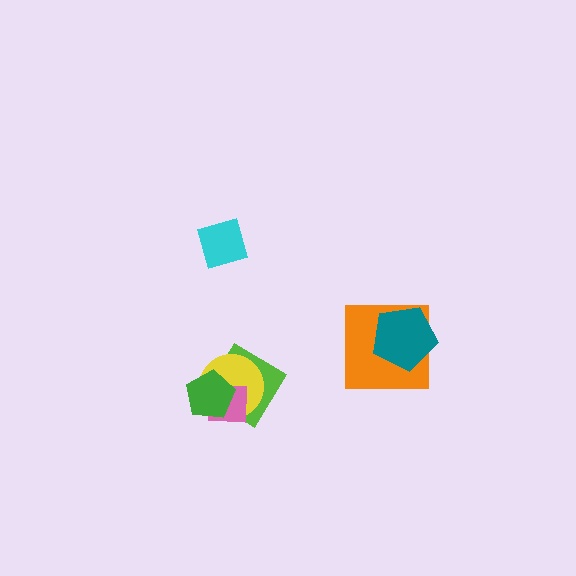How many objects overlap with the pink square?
3 objects overlap with the pink square.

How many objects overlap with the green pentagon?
3 objects overlap with the green pentagon.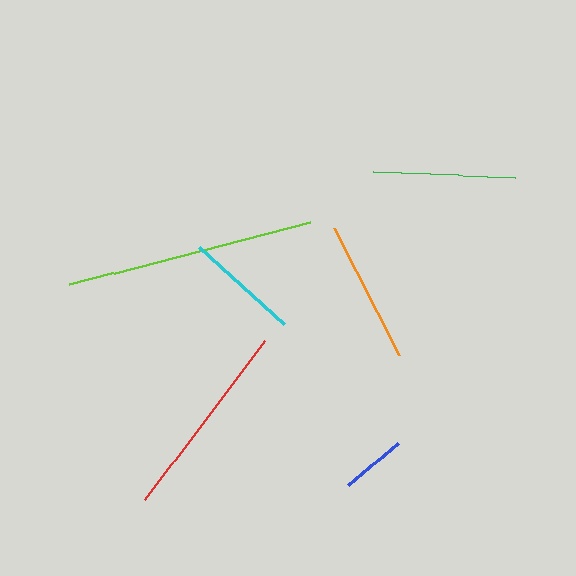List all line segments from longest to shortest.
From longest to shortest: lime, red, orange, green, cyan, blue.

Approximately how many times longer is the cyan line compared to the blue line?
The cyan line is approximately 1.8 times the length of the blue line.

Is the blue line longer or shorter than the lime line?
The lime line is longer than the blue line.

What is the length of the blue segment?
The blue segment is approximately 65 pixels long.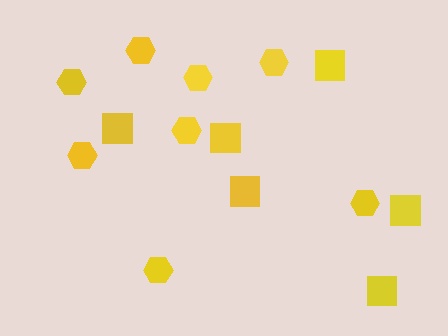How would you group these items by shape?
There are 2 groups: one group of hexagons (8) and one group of squares (6).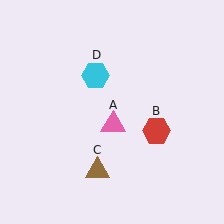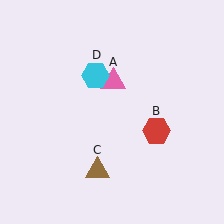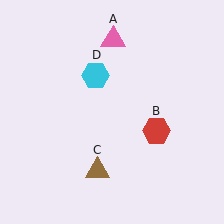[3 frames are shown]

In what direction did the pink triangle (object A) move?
The pink triangle (object A) moved up.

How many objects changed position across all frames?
1 object changed position: pink triangle (object A).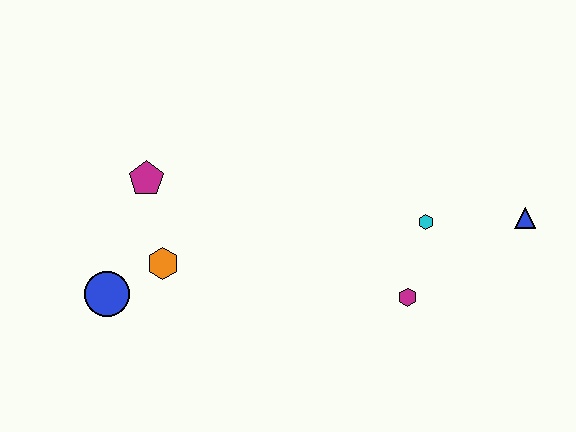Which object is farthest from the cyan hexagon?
The blue circle is farthest from the cyan hexagon.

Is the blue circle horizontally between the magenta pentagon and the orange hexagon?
No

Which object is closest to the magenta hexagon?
The cyan hexagon is closest to the magenta hexagon.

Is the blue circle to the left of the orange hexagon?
Yes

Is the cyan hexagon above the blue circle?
Yes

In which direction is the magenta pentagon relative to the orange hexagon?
The magenta pentagon is above the orange hexagon.